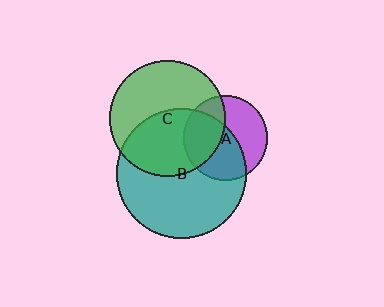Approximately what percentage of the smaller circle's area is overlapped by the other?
Approximately 35%.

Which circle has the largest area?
Circle B (teal).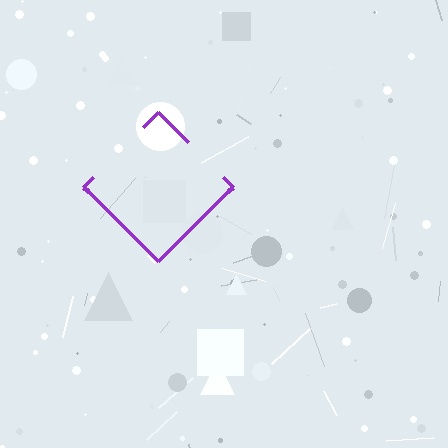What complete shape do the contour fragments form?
The contour fragments form a diamond.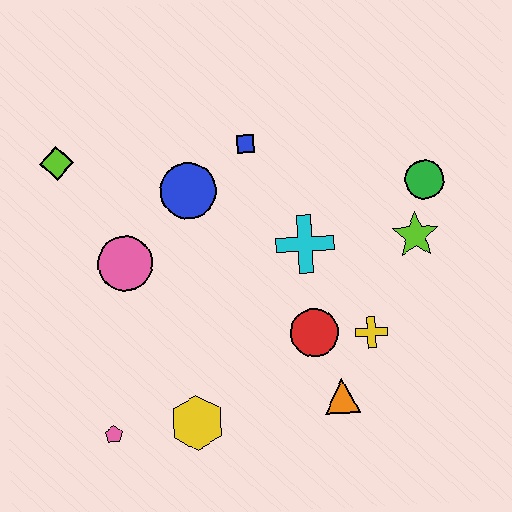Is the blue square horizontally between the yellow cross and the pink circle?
Yes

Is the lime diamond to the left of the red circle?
Yes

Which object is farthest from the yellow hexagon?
The green circle is farthest from the yellow hexagon.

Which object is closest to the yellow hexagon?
The pink pentagon is closest to the yellow hexagon.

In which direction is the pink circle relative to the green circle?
The pink circle is to the left of the green circle.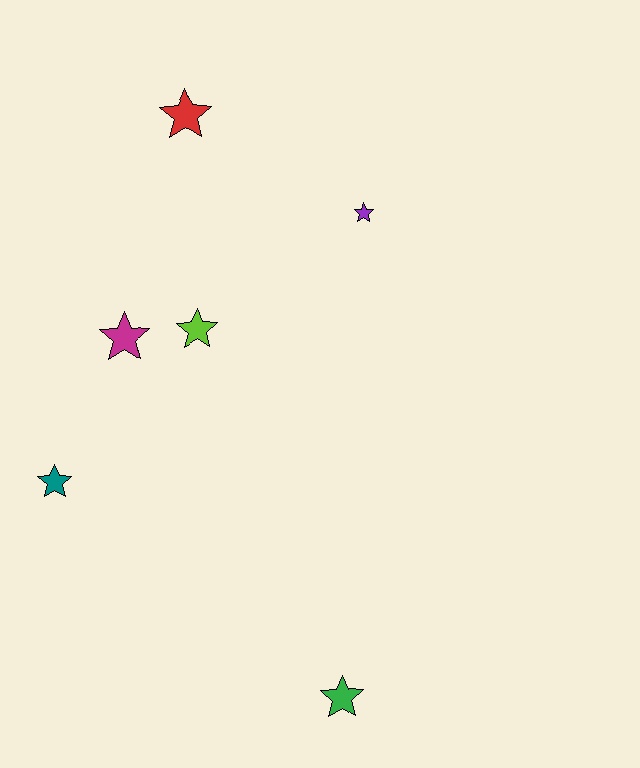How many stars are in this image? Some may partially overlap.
There are 6 stars.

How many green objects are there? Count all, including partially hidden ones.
There is 1 green object.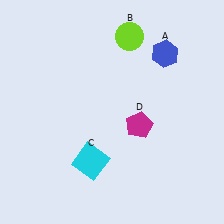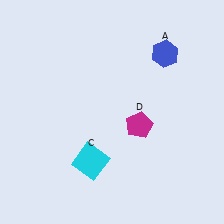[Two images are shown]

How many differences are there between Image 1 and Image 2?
There is 1 difference between the two images.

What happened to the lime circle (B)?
The lime circle (B) was removed in Image 2. It was in the top-right area of Image 1.